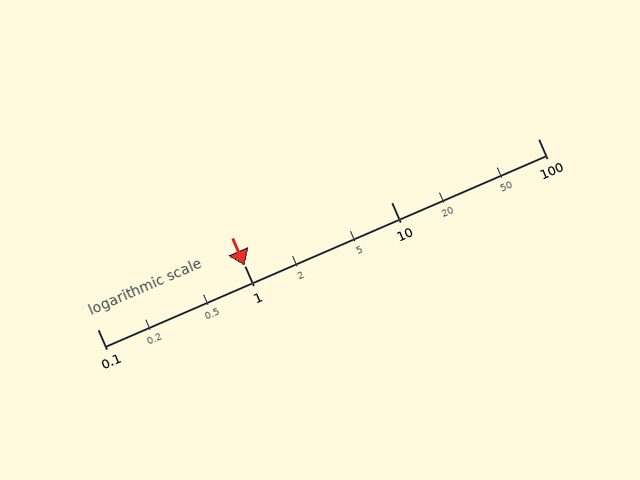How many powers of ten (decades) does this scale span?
The scale spans 3 decades, from 0.1 to 100.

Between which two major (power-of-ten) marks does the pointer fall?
The pointer is between 1 and 10.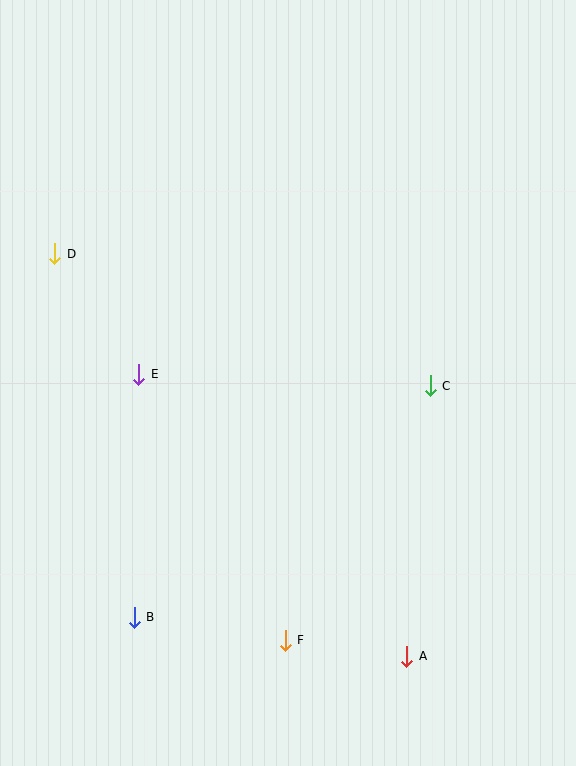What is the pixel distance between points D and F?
The distance between D and F is 450 pixels.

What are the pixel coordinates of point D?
Point D is at (55, 254).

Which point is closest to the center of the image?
Point C at (430, 386) is closest to the center.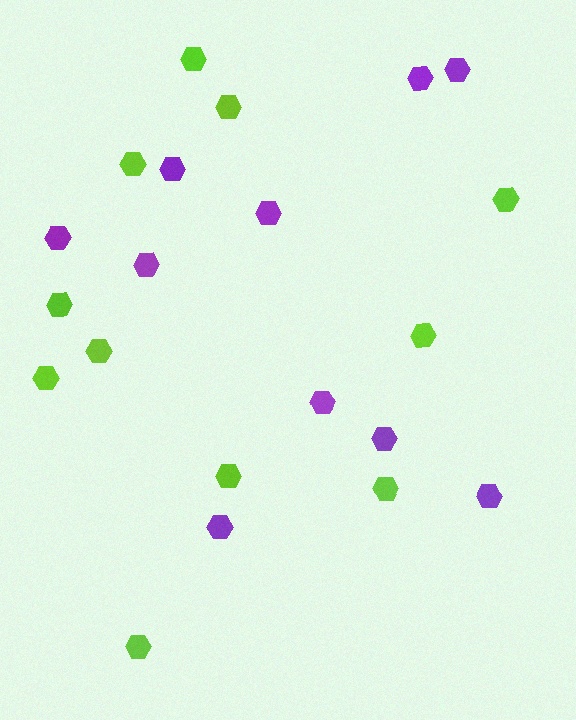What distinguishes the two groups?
There are 2 groups: one group of lime hexagons (11) and one group of purple hexagons (10).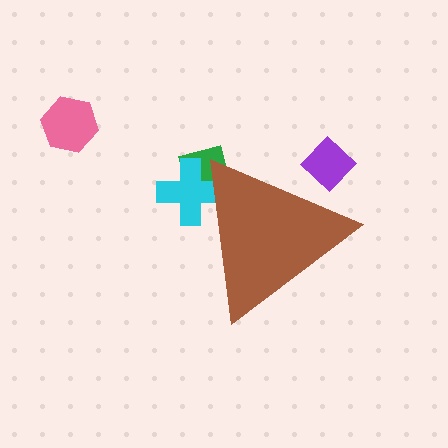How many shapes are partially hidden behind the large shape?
3 shapes are partially hidden.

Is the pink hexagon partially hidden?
No, the pink hexagon is fully visible.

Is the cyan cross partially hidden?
Yes, the cyan cross is partially hidden behind the brown triangle.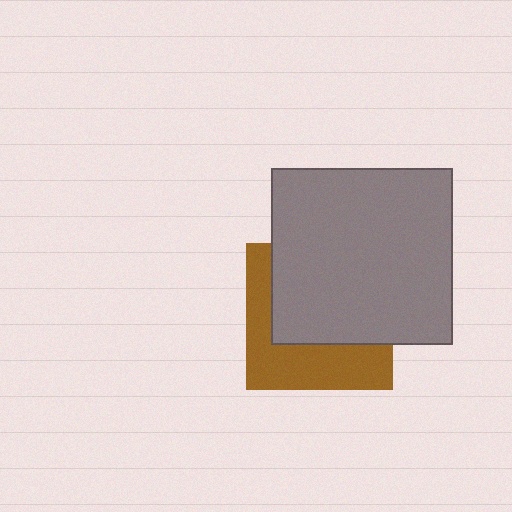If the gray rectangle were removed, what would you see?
You would see the complete brown square.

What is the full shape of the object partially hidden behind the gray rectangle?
The partially hidden object is a brown square.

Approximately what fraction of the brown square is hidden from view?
Roughly 58% of the brown square is hidden behind the gray rectangle.